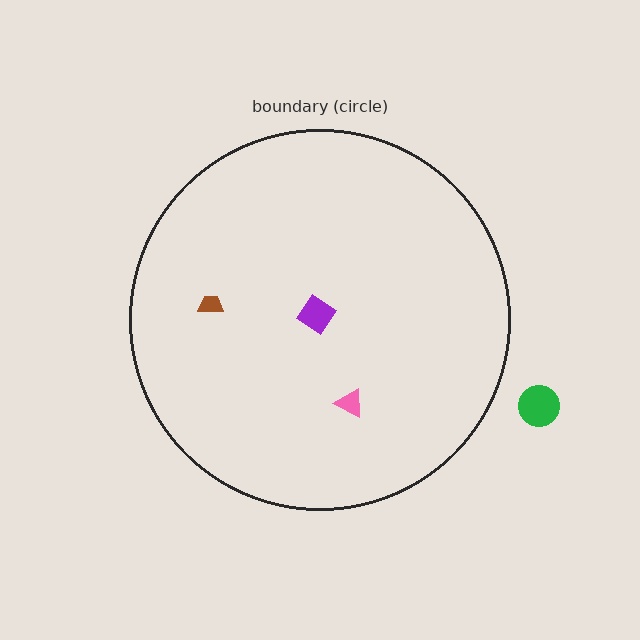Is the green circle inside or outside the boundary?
Outside.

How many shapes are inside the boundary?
3 inside, 1 outside.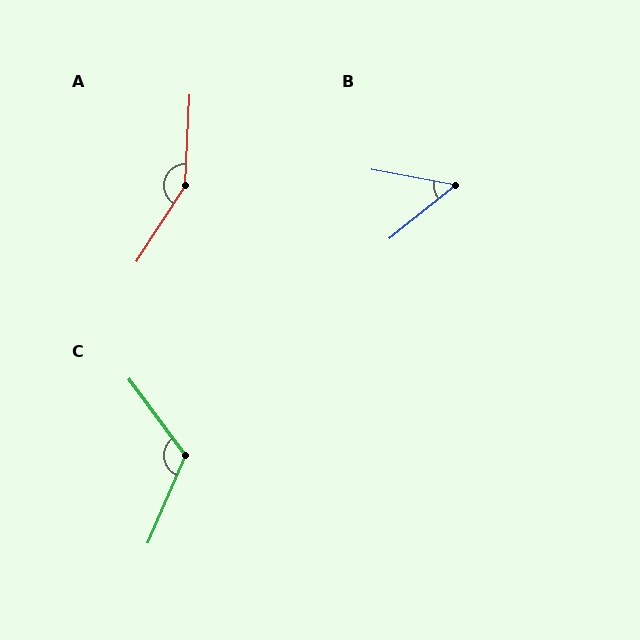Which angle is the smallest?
B, at approximately 49 degrees.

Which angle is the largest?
A, at approximately 150 degrees.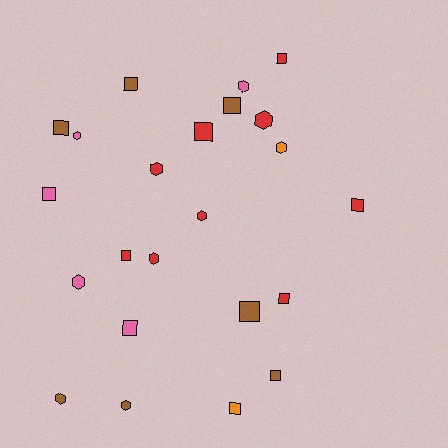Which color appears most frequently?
Red, with 9 objects.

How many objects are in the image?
There are 23 objects.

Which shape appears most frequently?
Square, with 13 objects.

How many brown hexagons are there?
There are 2 brown hexagons.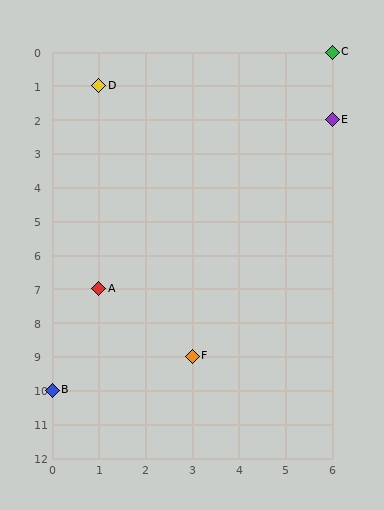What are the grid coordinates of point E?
Point E is at grid coordinates (6, 2).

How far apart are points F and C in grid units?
Points F and C are 3 columns and 9 rows apart (about 9.5 grid units diagonally).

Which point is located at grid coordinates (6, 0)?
Point C is at (6, 0).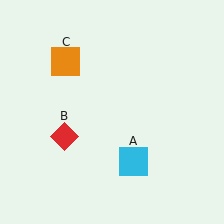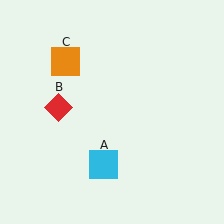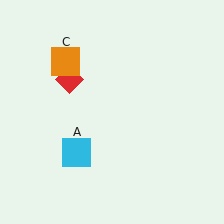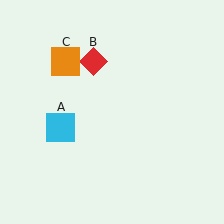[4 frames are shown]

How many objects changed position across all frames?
2 objects changed position: cyan square (object A), red diamond (object B).